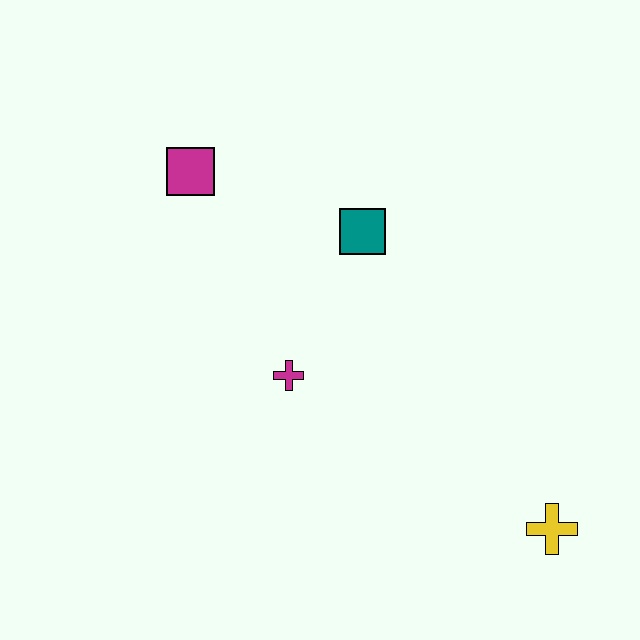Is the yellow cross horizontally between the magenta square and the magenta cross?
No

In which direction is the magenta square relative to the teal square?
The magenta square is to the left of the teal square.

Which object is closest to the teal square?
The magenta cross is closest to the teal square.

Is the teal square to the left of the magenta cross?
No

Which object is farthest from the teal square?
The yellow cross is farthest from the teal square.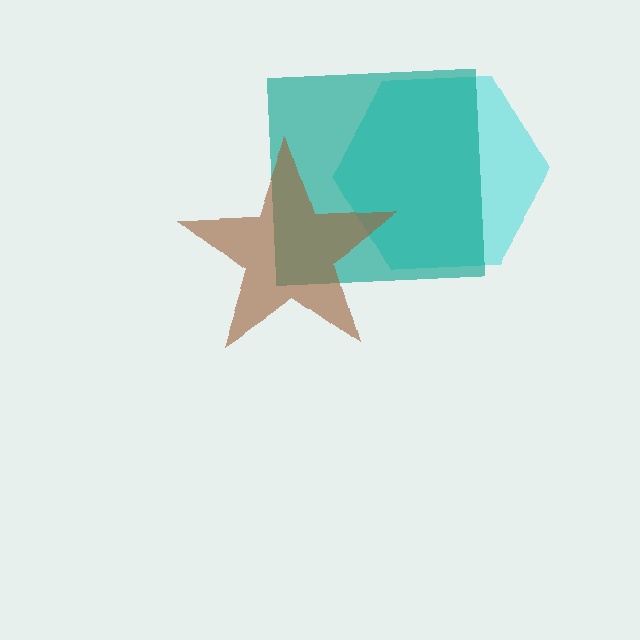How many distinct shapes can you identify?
There are 3 distinct shapes: a cyan hexagon, a teal square, a brown star.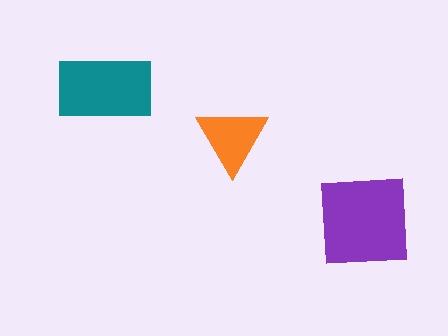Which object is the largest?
The purple square.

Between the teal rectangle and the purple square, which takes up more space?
The purple square.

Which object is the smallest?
The orange triangle.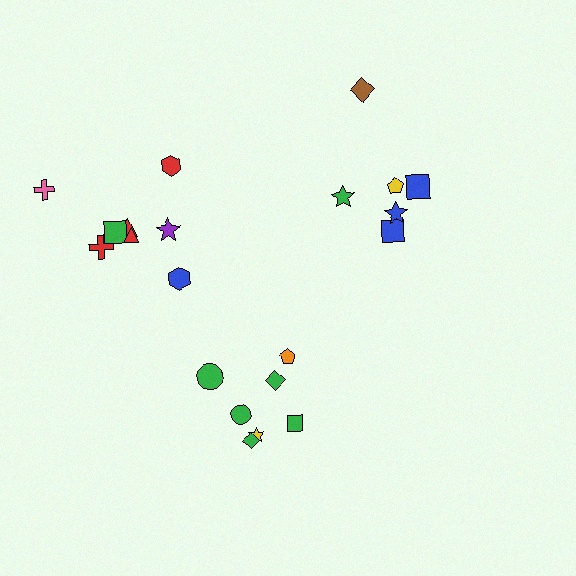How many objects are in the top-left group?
There are 8 objects.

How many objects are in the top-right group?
There are 6 objects.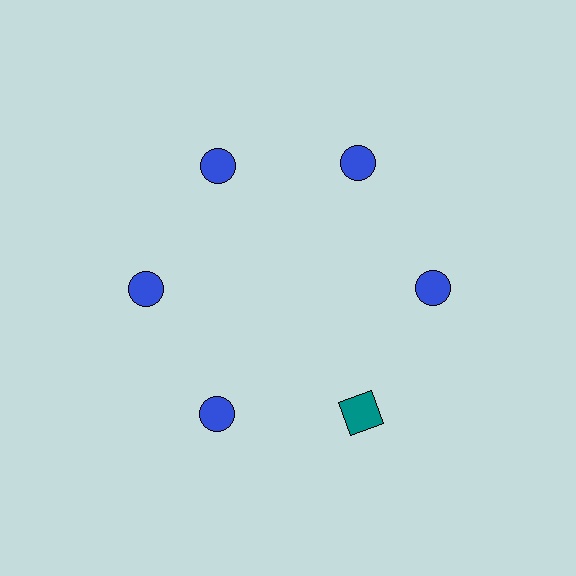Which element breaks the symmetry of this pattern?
The teal square at roughly the 5 o'clock position breaks the symmetry. All other shapes are blue circles.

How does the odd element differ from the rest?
It differs in both color (teal instead of blue) and shape (square instead of circle).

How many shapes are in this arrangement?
There are 6 shapes arranged in a ring pattern.